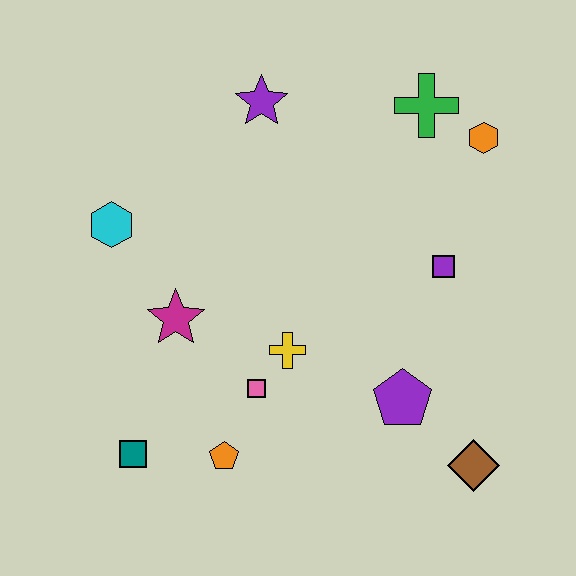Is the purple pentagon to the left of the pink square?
No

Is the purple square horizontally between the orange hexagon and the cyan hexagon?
Yes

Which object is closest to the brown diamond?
The purple pentagon is closest to the brown diamond.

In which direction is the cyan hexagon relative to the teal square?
The cyan hexagon is above the teal square.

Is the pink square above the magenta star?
No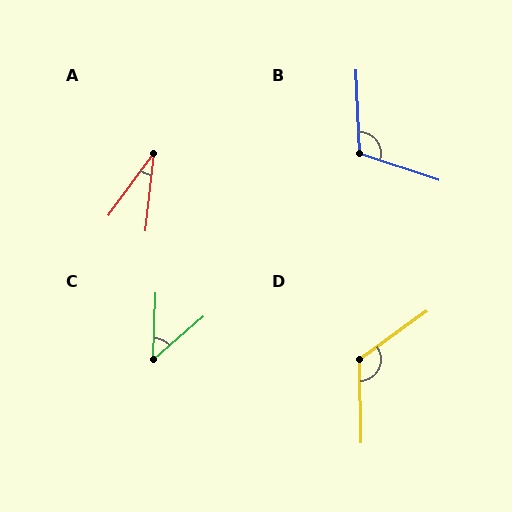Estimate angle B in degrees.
Approximately 111 degrees.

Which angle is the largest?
D, at approximately 125 degrees.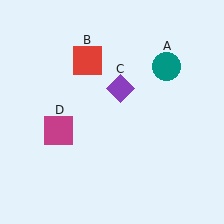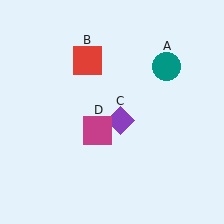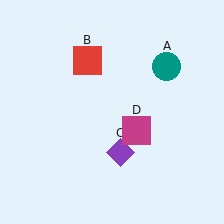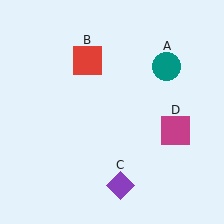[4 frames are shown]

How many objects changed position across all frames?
2 objects changed position: purple diamond (object C), magenta square (object D).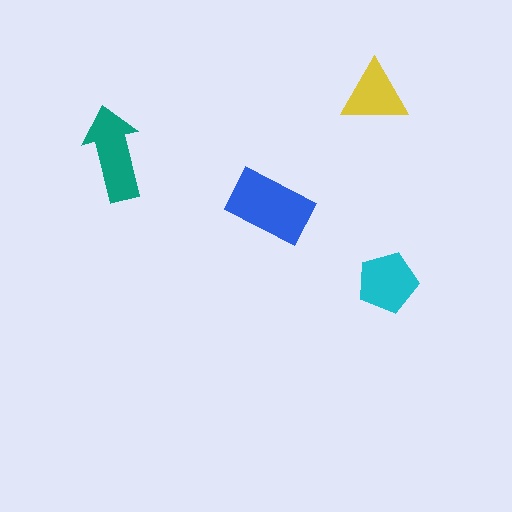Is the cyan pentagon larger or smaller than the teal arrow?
Smaller.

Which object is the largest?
The blue rectangle.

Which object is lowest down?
The cyan pentagon is bottommost.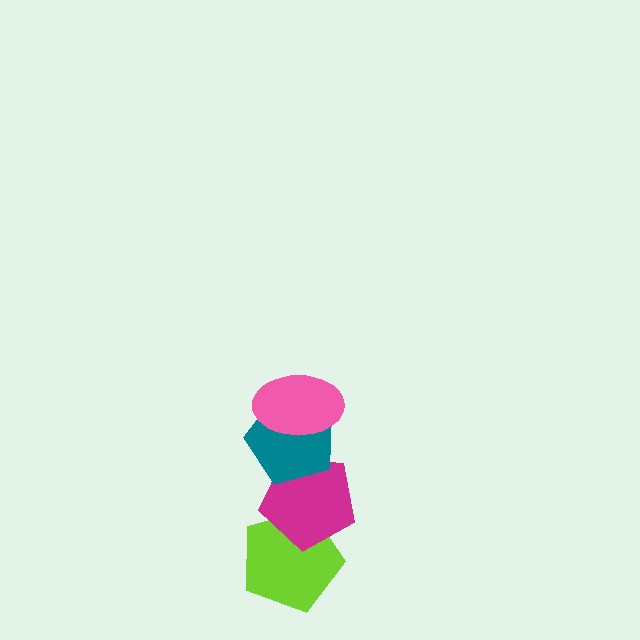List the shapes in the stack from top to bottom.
From top to bottom: the pink ellipse, the teal pentagon, the magenta pentagon, the lime pentagon.